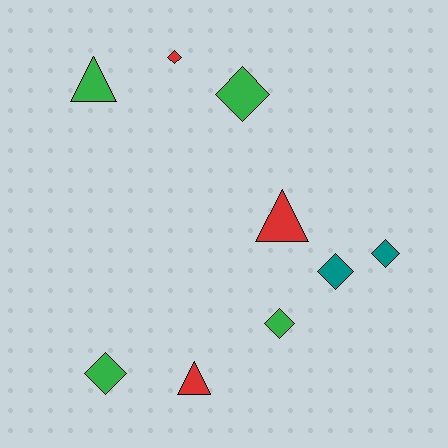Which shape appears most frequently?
Diamond, with 6 objects.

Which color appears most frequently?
Green, with 4 objects.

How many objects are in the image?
There are 9 objects.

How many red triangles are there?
There are 2 red triangles.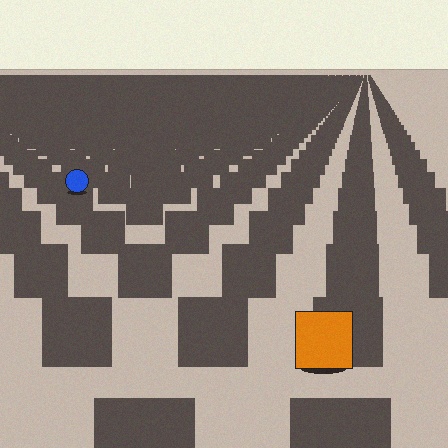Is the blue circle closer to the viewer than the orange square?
No. The orange square is closer — you can tell from the texture gradient: the ground texture is coarser near it.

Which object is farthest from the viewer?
The blue circle is farthest from the viewer. It appears smaller and the ground texture around it is denser.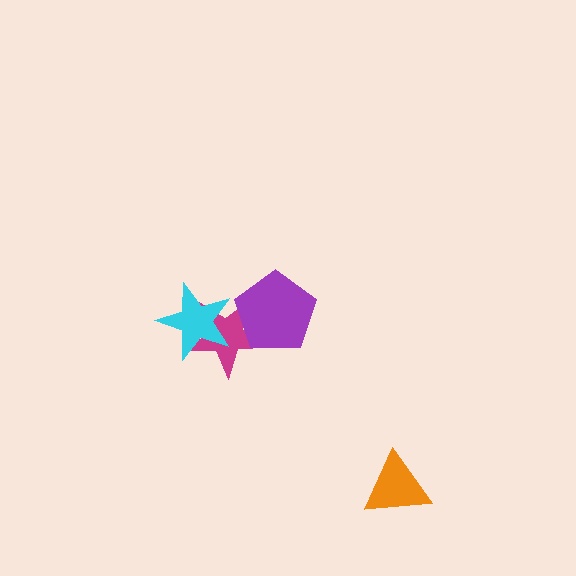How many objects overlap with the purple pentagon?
1 object overlaps with the purple pentagon.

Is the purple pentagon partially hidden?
No, no other shape covers it.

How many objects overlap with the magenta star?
2 objects overlap with the magenta star.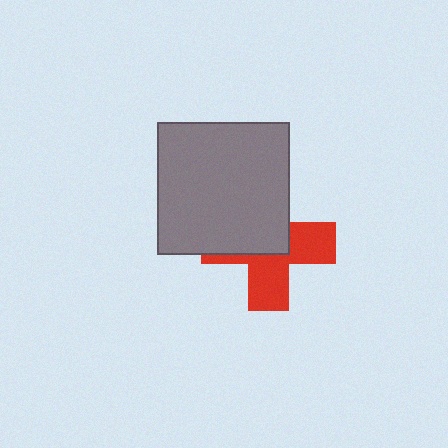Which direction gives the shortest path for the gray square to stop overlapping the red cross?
Moving toward the upper-left gives the shortest separation.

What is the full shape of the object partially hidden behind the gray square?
The partially hidden object is a red cross.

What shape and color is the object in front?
The object in front is a gray square.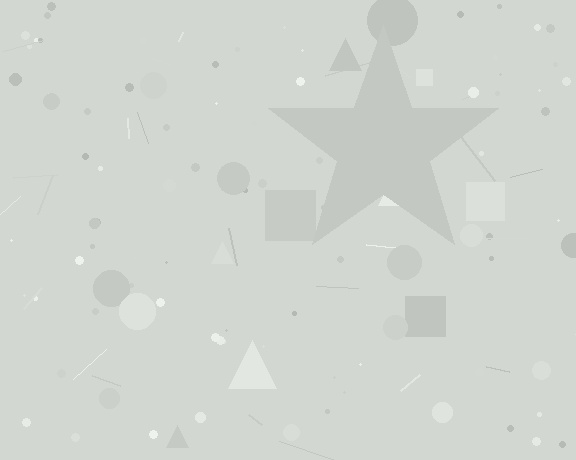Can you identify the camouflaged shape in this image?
The camouflaged shape is a star.